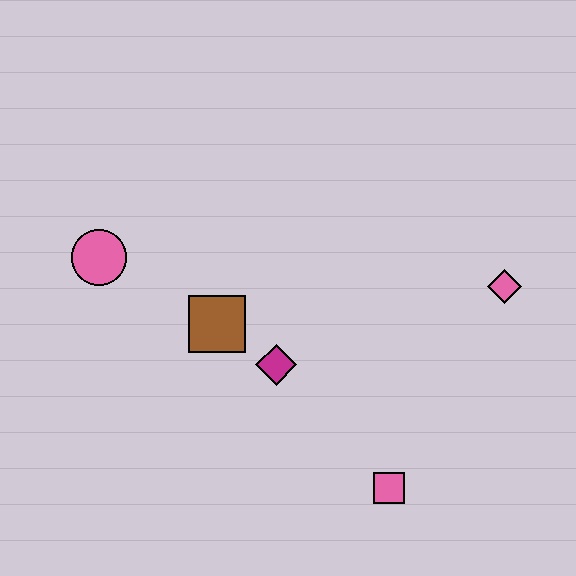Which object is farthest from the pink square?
The pink circle is farthest from the pink square.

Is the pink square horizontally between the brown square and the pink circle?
No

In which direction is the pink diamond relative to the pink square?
The pink diamond is above the pink square.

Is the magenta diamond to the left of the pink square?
Yes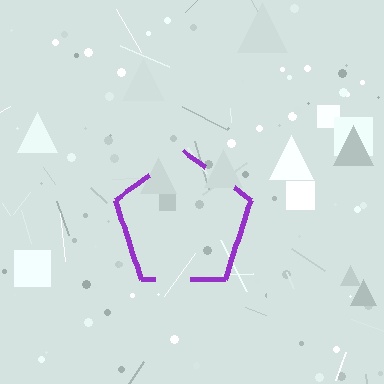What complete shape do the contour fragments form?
The contour fragments form a pentagon.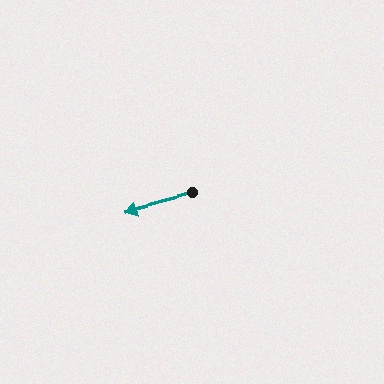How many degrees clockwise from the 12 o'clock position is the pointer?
Approximately 255 degrees.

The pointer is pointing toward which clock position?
Roughly 8 o'clock.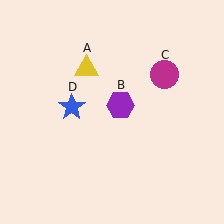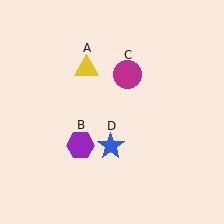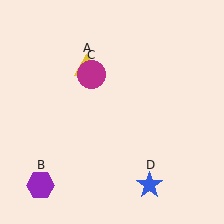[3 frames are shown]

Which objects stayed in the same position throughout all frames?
Yellow triangle (object A) remained stationary.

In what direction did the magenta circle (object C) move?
The magenta circle (object C) moved left.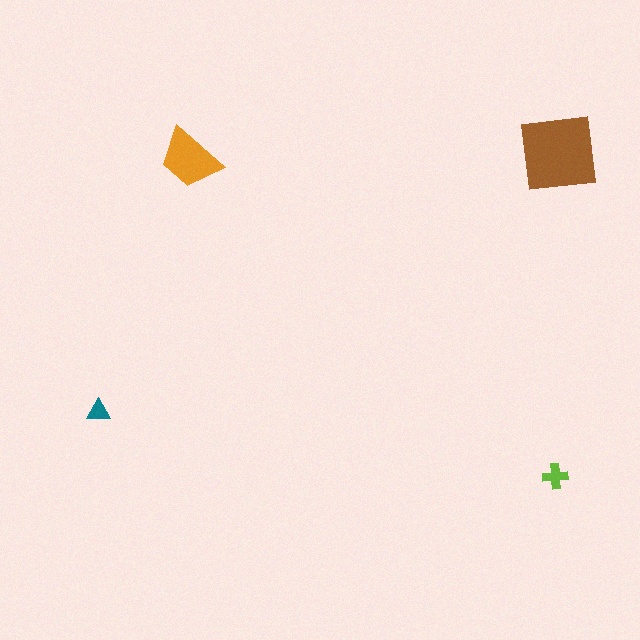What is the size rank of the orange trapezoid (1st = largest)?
2nd.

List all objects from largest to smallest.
The brown square, the orange trapezoid, the lime cross, the teal triangle.